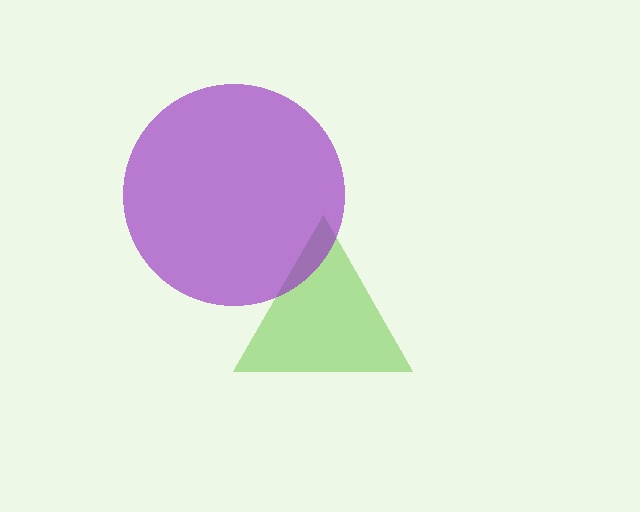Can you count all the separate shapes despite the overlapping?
Yes, there are 2 separate shapes.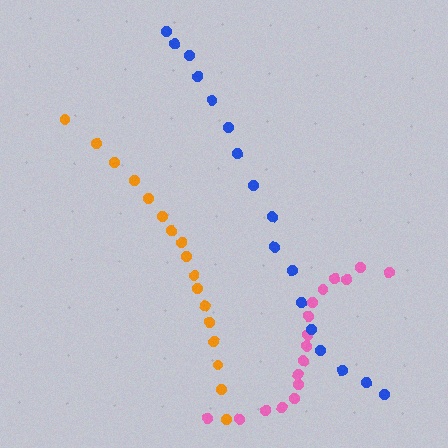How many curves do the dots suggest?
There are 3 distinct paths.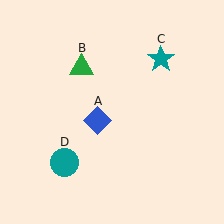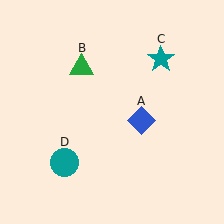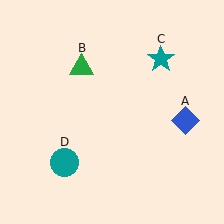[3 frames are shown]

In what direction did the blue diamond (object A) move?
The blue diamond (object A) moved right.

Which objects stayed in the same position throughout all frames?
Green triangle (object B) and teal star (object C) and teal circle (object D) remained stationary.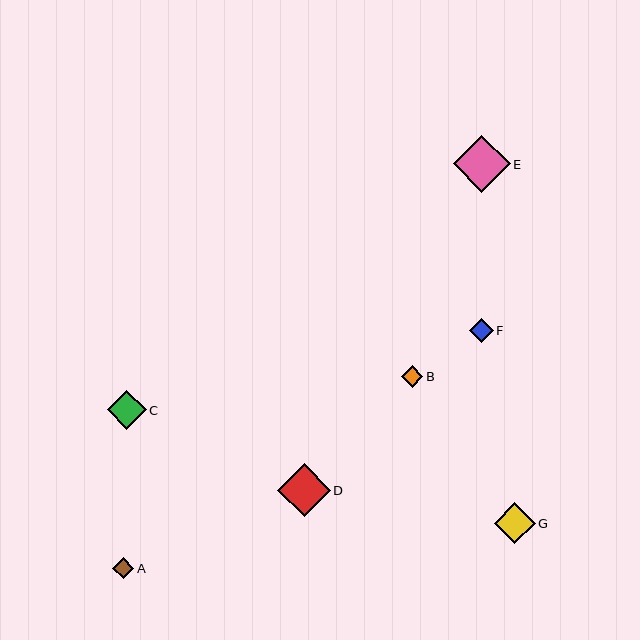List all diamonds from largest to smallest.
From largest to smallest: E, D, G, C, F, B, A.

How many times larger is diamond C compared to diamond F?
Diamond C is approximately 1.6 times the size of diamond F.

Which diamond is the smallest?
Diamond A is the smallest with a size of approximately 21 pixels.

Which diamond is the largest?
Diamond E is the largest with a size of approximately 57 pixels.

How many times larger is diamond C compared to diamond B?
Diamond C is approximately 1.8 times the size of diamond B.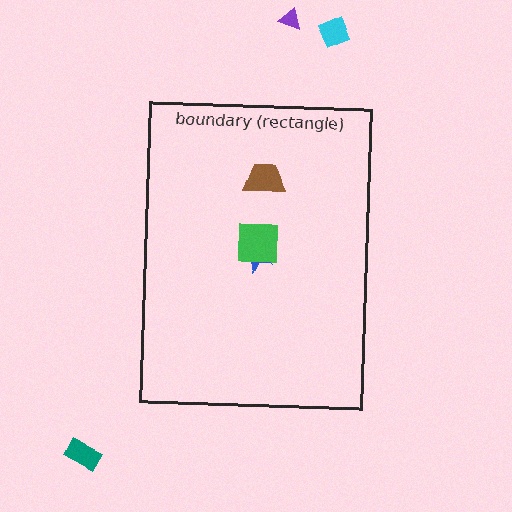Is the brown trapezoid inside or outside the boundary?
Inside.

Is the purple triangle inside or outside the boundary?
Outside.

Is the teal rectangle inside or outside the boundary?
Outside.